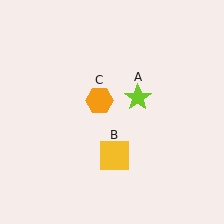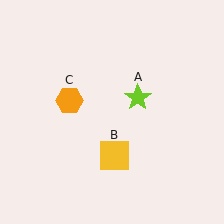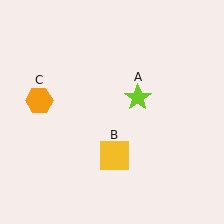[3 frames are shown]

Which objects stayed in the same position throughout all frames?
Lime star (object A) and yellow square (object B) remained stationary.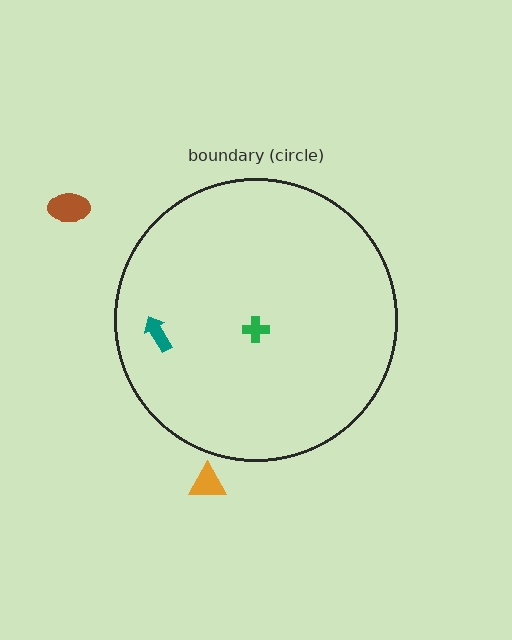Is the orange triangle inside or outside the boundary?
Outside.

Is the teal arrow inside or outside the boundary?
Inside.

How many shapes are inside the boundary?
2 inside, 2 outside.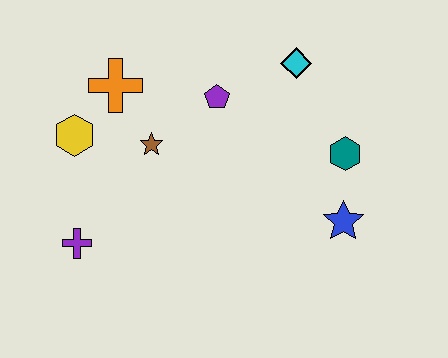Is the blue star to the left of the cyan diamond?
No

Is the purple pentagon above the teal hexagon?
Yes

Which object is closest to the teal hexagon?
The blue star is closest to the teal hexagon.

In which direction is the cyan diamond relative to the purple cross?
The cyan diamond is to the right of the purple cross.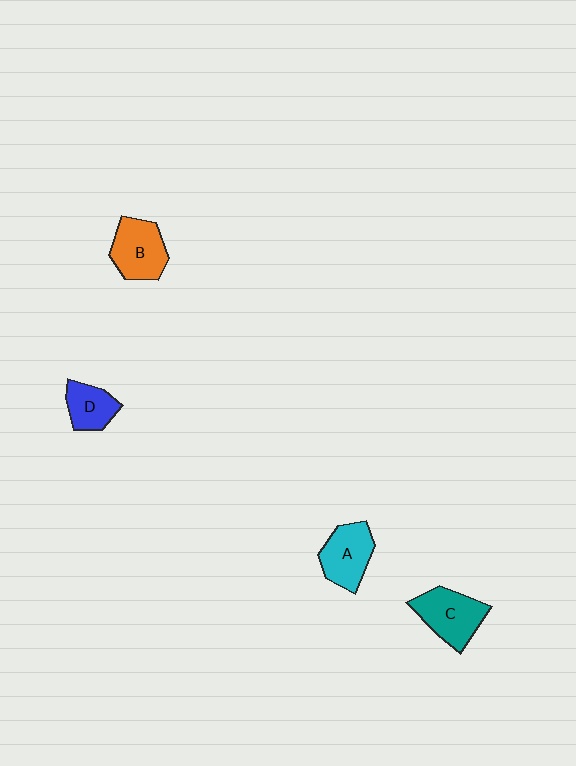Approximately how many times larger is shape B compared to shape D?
Approximately 1.4 times.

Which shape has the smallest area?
Shape D (blue).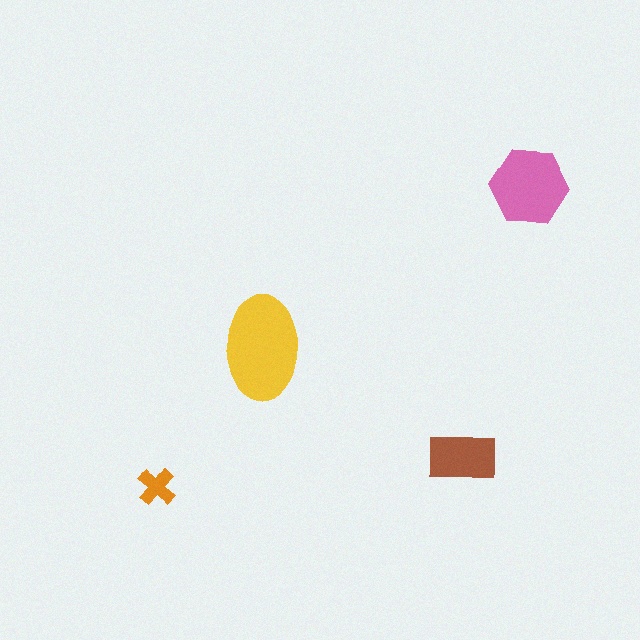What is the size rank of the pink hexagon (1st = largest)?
2nd.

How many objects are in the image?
There are 4 objects in the image.